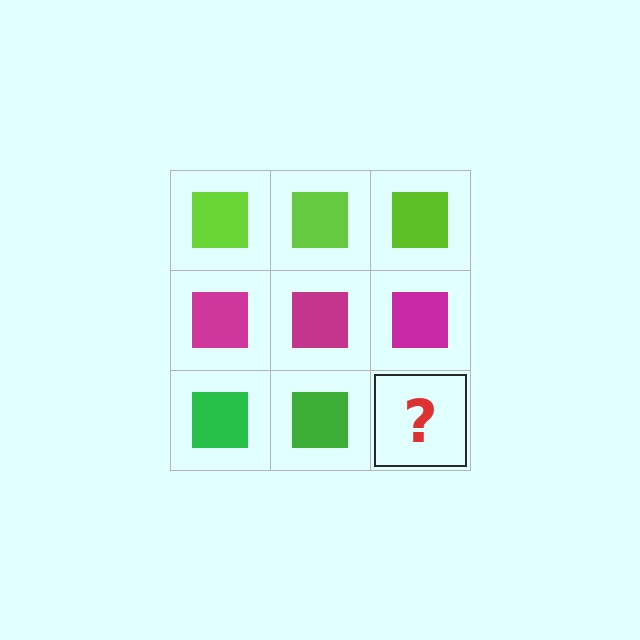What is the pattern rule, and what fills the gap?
The rule is that each row has a consistent color. The gap should be filled with a green square.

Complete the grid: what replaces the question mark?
The question mark should be replaced with a green square.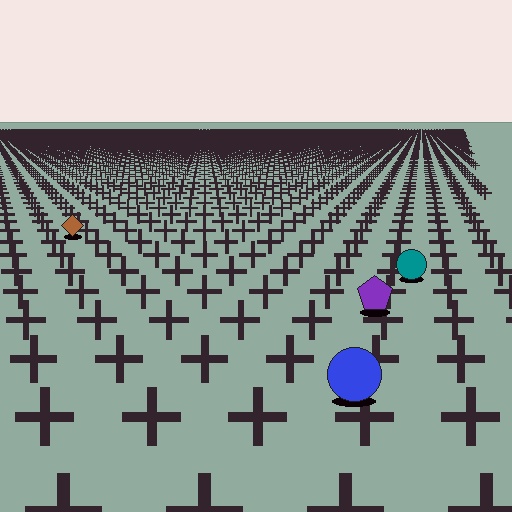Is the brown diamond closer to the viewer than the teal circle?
No. The teal circle is closer — you can tell from the texture gradient: the ground texture is coarser near it.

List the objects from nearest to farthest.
From nearest to farthest: the blue circle, the purple pentagon, the teal circle, the brown diamond.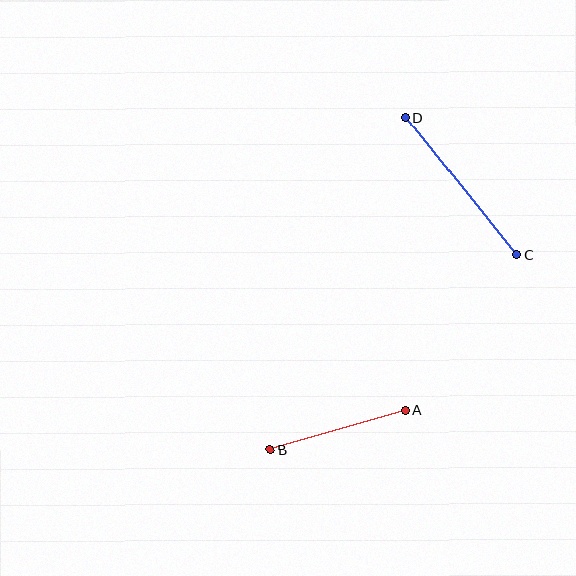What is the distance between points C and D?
The distance is approximately 177 pixels.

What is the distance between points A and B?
The distance is approximately 141 pixels.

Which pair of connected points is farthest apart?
Points C and D are farthest apart.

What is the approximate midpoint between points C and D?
The midpoint is at approximately (461, 186) pixels.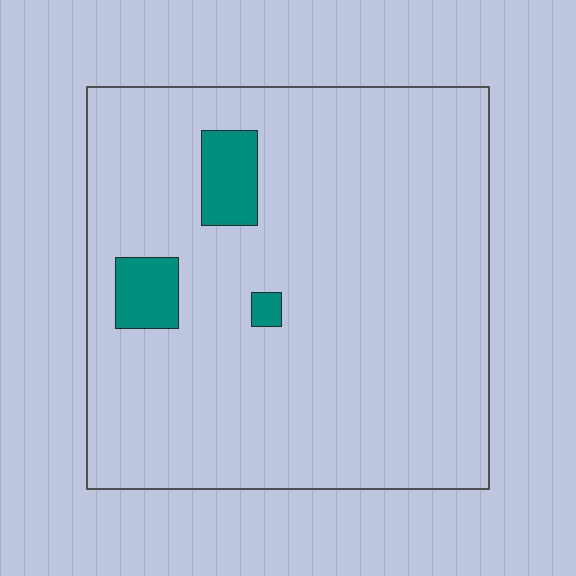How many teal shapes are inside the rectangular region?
3.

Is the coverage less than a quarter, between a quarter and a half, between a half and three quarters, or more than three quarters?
Less than a quarter.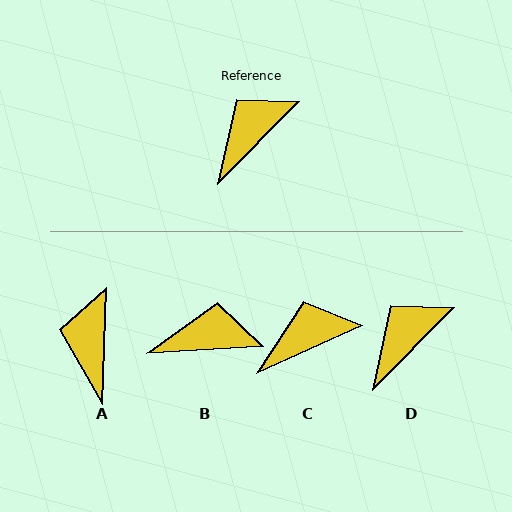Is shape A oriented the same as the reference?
No, it is off by about 43 degrees.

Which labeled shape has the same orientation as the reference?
D.